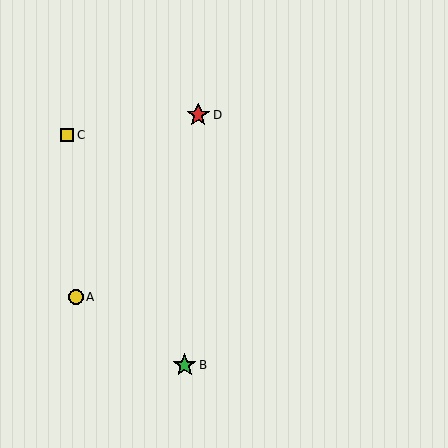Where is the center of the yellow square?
The center of the yellow square is at (67, 135).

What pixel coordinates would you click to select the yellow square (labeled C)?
Click at (67, 135) to select the yellow square C.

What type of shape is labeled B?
Shape B is a green star.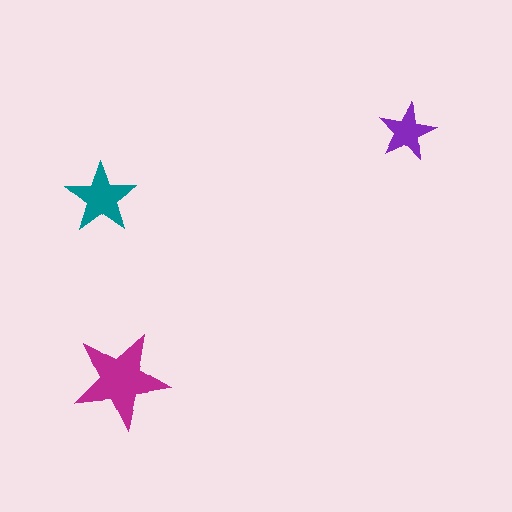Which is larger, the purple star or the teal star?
The teal one.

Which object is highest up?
The purple star is topmost.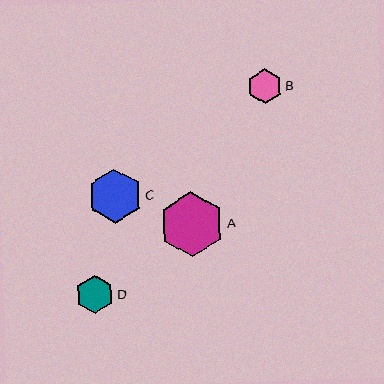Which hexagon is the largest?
Hexagon A is the largest with a size of approximately 65 pixels.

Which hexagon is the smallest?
Hexagon B is the smallest with a size of approximately 36 pixels.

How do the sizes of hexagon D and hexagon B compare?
Hexagon D and hexagon B are approximately the same size.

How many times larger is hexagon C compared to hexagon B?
Hexagon C is approximately 1.5 times the size of hexagon B.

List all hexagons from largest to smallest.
From largest to smallest: A, C, D, B.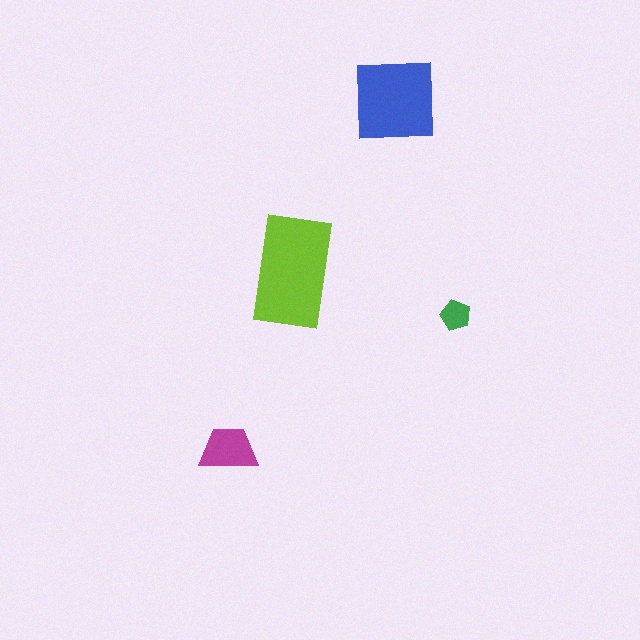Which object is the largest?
The lime rectangle.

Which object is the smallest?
The green pentagon.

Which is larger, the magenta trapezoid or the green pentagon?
The magenta trapezoid.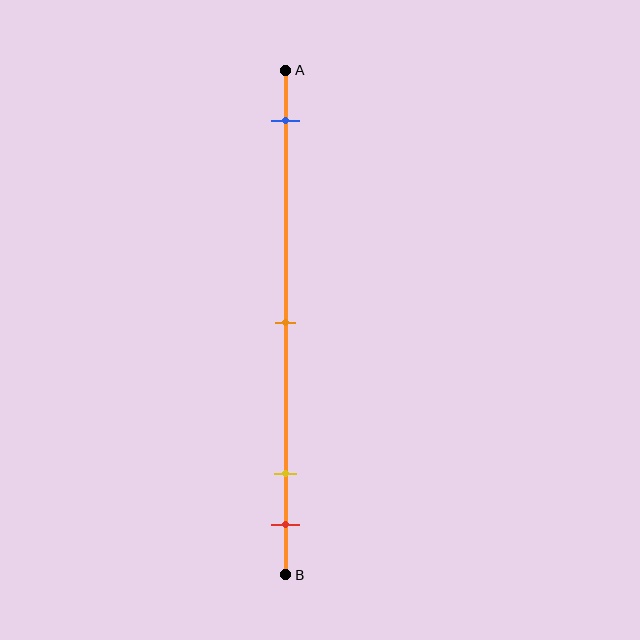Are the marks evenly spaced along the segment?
No, the marks are not evenly spaced.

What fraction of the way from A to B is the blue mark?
The blue mark is approximately 10% (0.1) of the way from A to B.